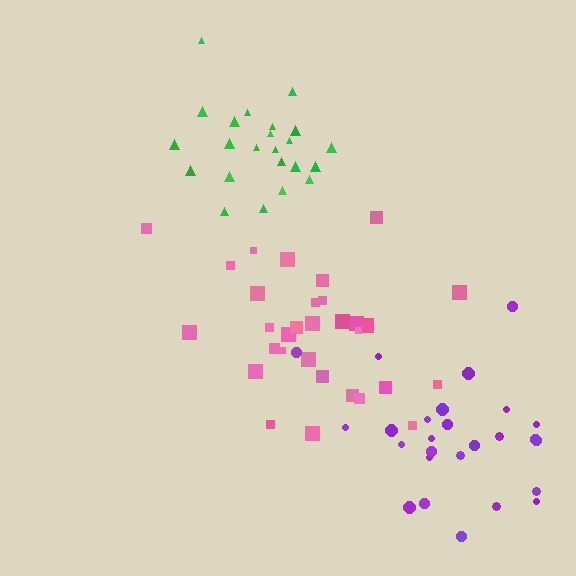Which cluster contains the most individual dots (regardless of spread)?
Pink (31).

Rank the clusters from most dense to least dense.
green, pink, purple.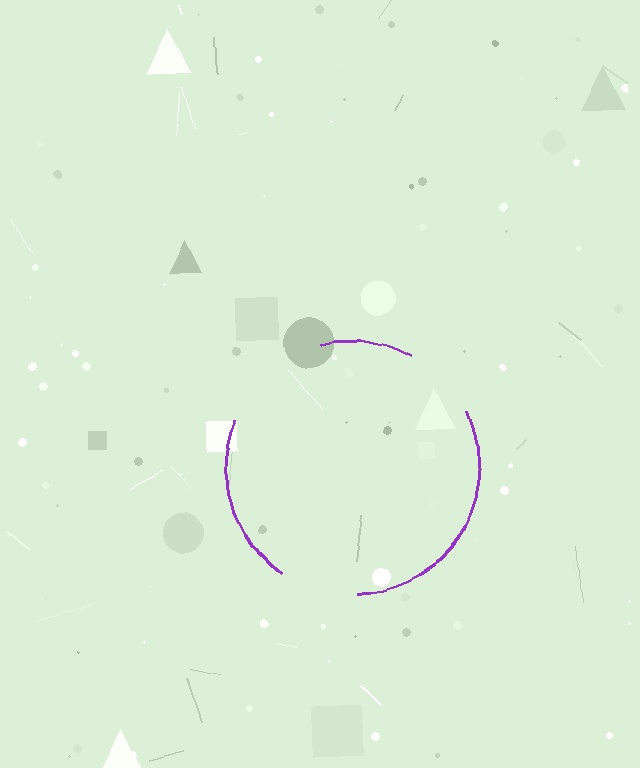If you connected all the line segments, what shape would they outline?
They would outline a circle.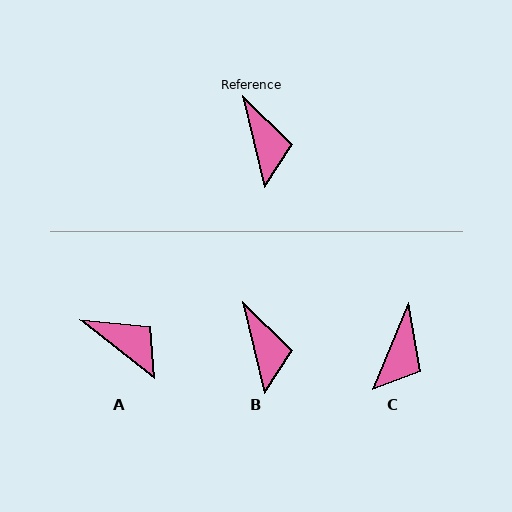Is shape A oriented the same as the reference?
No, it is off by about 39 degrees.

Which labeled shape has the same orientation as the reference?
B.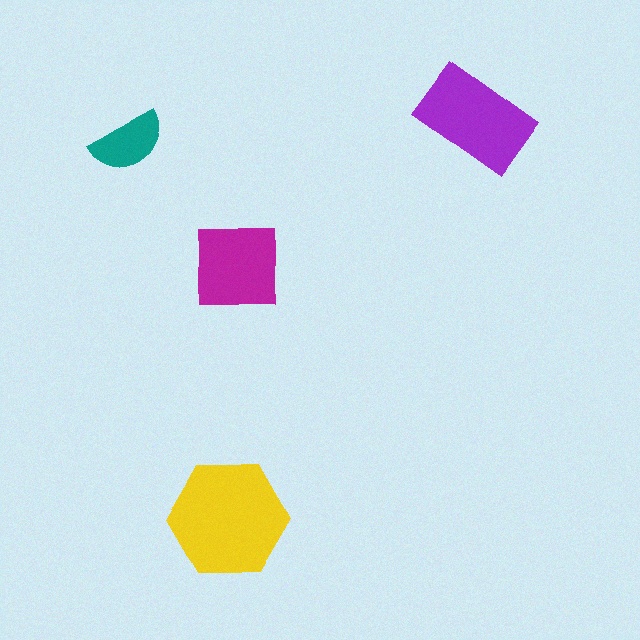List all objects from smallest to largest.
The teal semicircle, the magenta square, the purple rectangle, the yellow hexagon.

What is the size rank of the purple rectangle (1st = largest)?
2nd.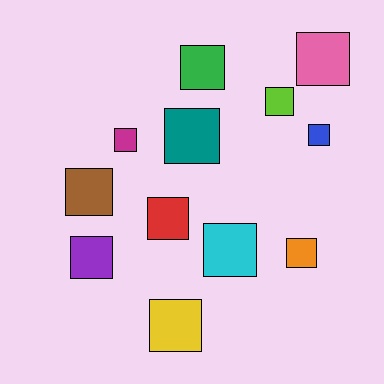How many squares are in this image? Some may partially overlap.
There are 12 squares.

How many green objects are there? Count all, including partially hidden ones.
There is 1 green object.